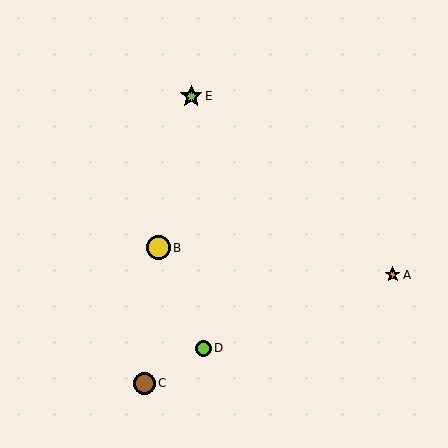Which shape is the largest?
The yellow circle (labeled B) is the largest.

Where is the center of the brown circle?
The center of the brown circle is at (144, 383).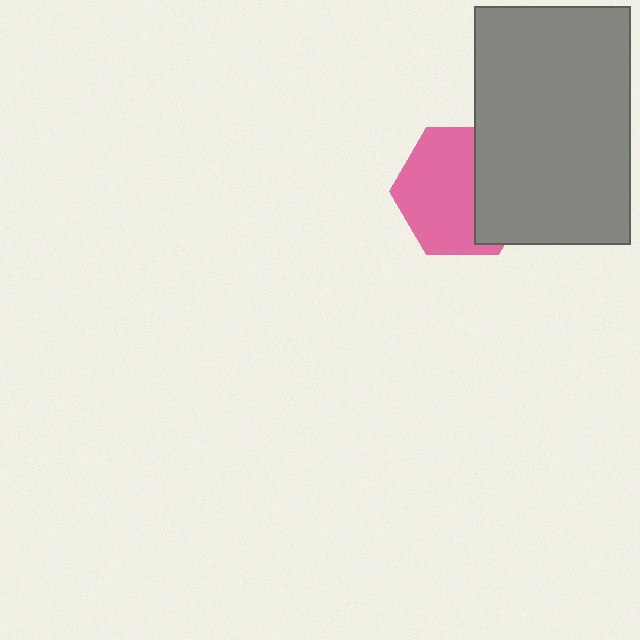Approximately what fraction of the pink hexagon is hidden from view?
Roughly 38% of the pink hexagon is hidden behind the gray rectangle.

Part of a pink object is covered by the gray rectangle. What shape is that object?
It is a hexagon.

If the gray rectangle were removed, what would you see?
You would see the complete pink hexagon.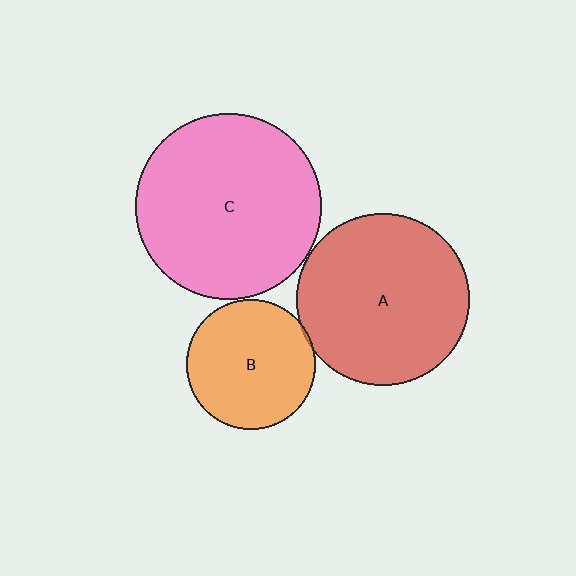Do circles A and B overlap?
Yes.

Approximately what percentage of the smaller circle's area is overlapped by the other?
Approximately 5%.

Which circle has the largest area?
Circle C (pink).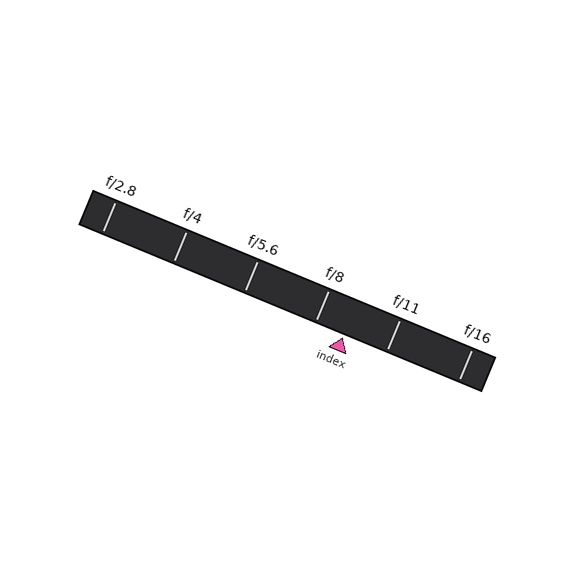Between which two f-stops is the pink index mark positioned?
The index mark is between f/8 and f/11.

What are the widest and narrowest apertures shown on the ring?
The widest aperture shown is f/2.8 and the narrowest is f/16.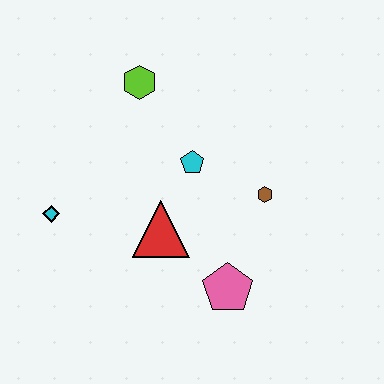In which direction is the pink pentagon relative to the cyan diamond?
The pink pentagon is to the right of the cyan diamond.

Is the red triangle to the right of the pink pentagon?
No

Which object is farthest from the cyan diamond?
The brown hexagon is farthest from the cyan diamond.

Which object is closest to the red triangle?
The cyan pentagon is closest to the red triangle.